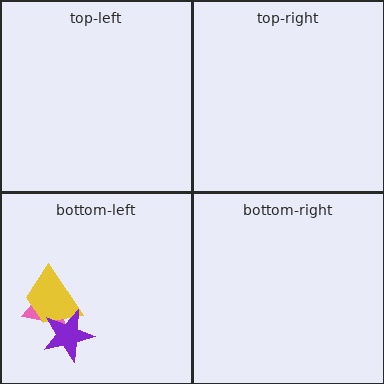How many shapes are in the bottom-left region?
3.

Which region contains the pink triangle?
The bottom-left region.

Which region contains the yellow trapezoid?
The bottom-left region.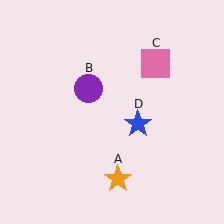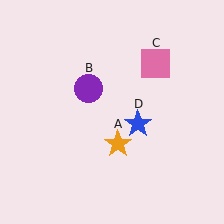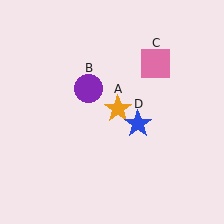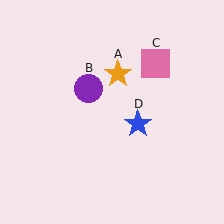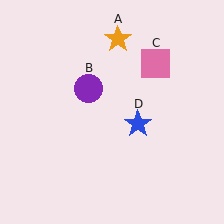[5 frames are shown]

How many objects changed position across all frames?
1 object changed position: orange star (object A).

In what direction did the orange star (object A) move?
The orange star (object A) moved up.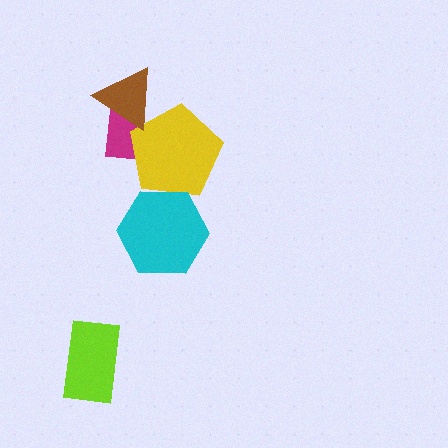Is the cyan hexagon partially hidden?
No, no other shape covers it.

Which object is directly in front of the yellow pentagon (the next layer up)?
The brown triangle is directly in front of the yellow pentagon.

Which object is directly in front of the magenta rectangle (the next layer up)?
The yellow pentagon is directly in front of the magenta rectangle.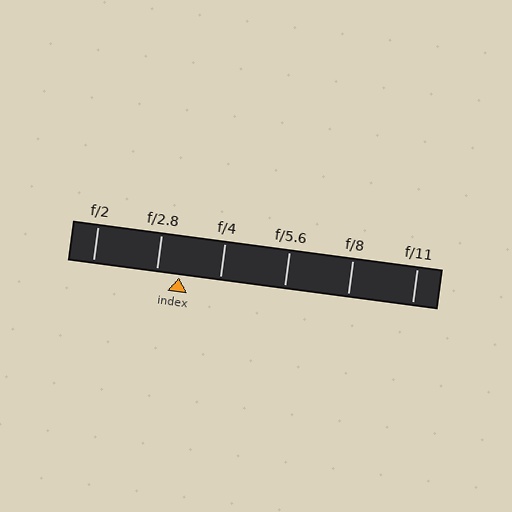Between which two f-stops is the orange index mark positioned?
The index mark is between f/2.8 and f/4.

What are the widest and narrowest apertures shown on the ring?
The widest aperture shown is f/2 and the narrowest is f/11.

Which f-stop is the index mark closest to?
The index mark is closest to f/2.8.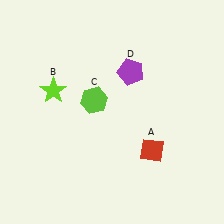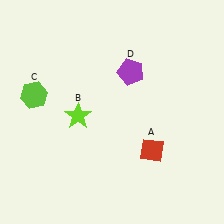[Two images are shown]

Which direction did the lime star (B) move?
The lime star (B) moved down.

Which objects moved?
The objects that moved are: the lime star (B), the lime hexagon (C).